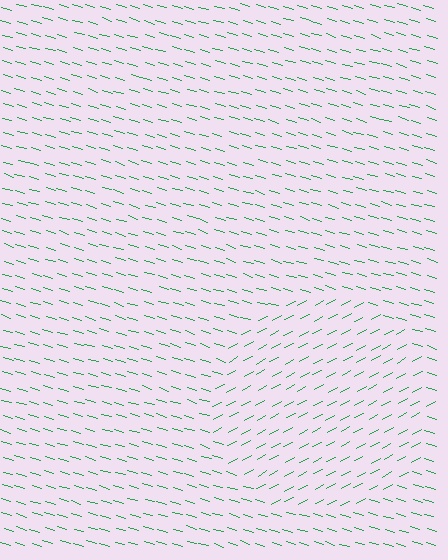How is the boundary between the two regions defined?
The boundary is defined purely by a change in line orientation (approximately 45 degrees difference). All lines are the same color and thickness.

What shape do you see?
I see a circle.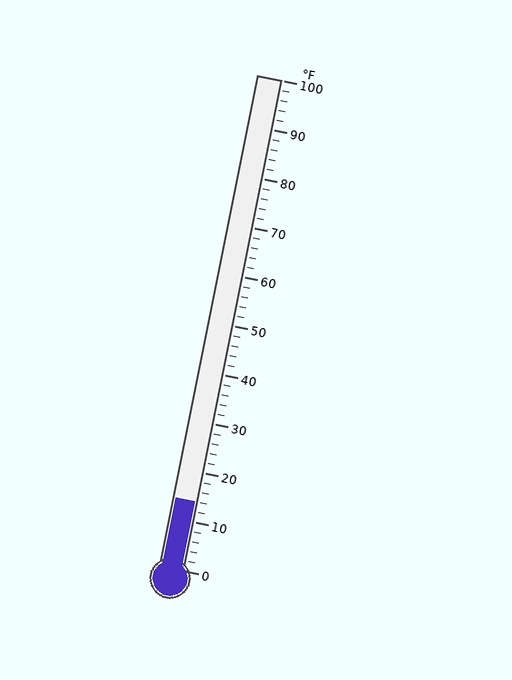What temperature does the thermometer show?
The thermometer shows approximately 14°F.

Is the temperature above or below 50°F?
The temperature is below 50°F.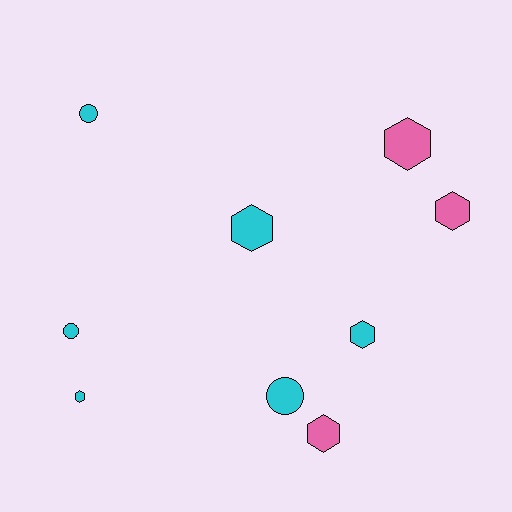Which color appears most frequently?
Cyan, with 6 objects.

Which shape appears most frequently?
Hexagon, with 6 objects.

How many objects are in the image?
There are 9 objects.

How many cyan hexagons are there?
There are 3 cyan hexagons.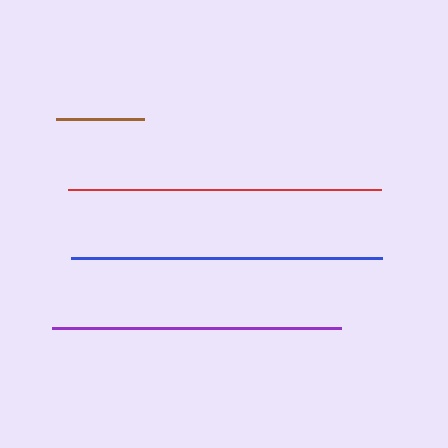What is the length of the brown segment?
The brown segment is approximately 88 pixels long.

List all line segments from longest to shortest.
From longest to shortest: red, blue, purple, brown.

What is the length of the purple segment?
The purple segment is approximately 290 pixels long.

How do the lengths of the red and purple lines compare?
The red and purple lines are approximately the same length.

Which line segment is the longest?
The red line is the longest at approximately 313 pixels.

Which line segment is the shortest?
The brown line is the shortest at approximately 88 pixels.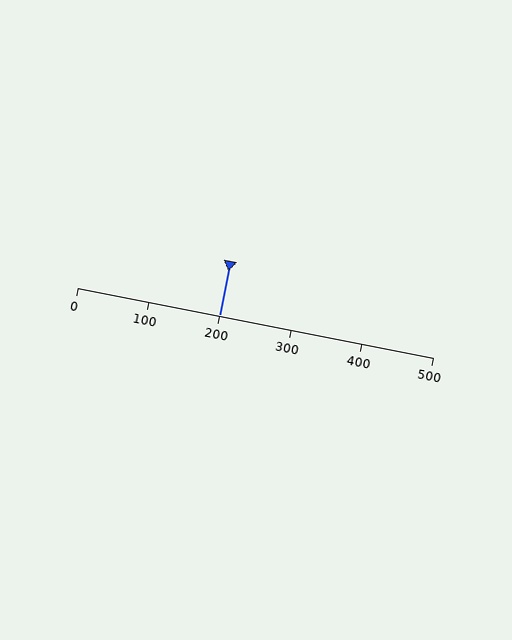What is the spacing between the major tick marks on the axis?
The major ticks are spaced 100 apart.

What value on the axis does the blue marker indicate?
The marker indicates approximately 200.